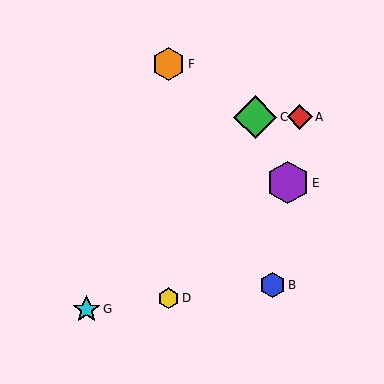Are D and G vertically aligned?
No, D is at x≈169 and G is at x≈87.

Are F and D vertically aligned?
Yes, both are at x≈169.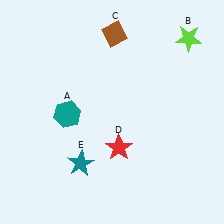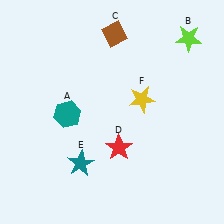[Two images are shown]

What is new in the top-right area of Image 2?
A yellow star (F) was added in the top-right area of Image 2.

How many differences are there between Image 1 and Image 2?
There is 1 difference between the two images.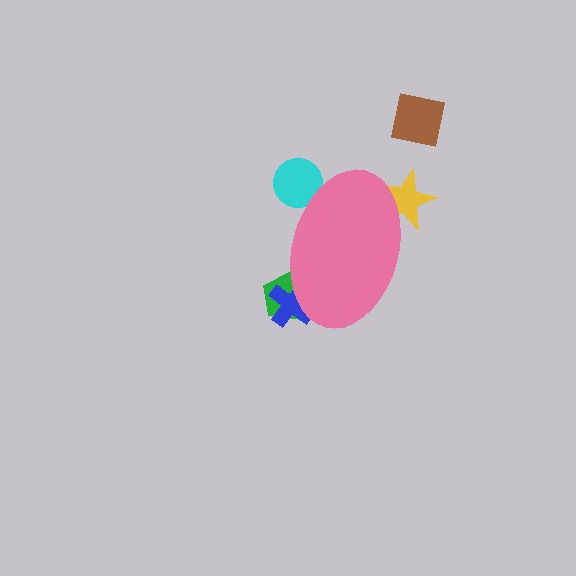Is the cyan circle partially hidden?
Yes, the cyan circle is partially hidden behind the pink ellipse.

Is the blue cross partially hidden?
Yes, the blue cross is partially hidden behind the pink ellipse.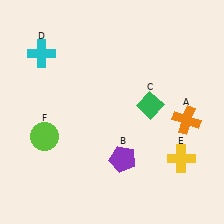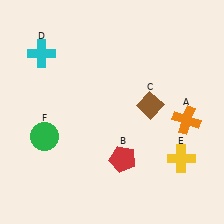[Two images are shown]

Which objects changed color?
B changed from purple to red. C changed from green to brown. F changed from lime to green.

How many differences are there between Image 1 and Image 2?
There are 3 differences between the two images.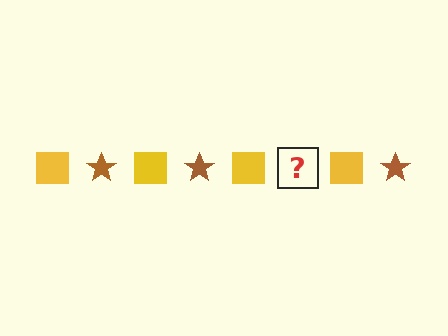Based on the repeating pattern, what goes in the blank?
The blank should be a brown star.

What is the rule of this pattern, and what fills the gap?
The rule is that the pattern alternates between yellow square and brown star. The gap should be filled with a brown star.